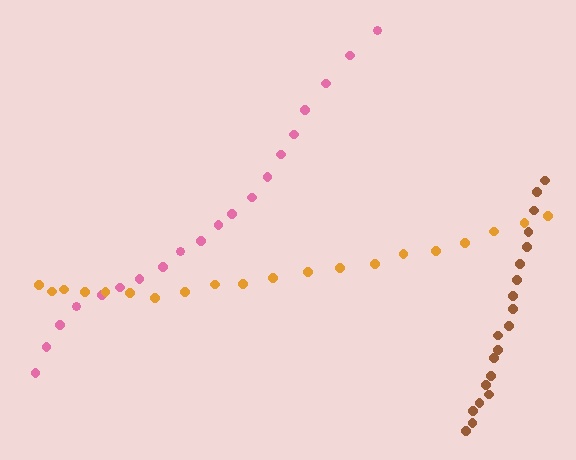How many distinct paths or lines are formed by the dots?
There are 3 distinct paths.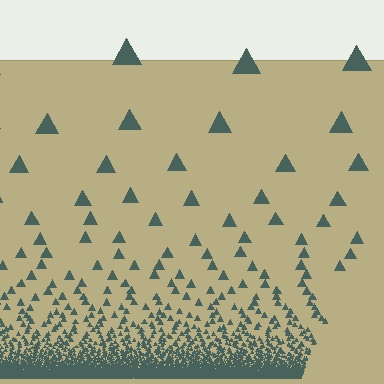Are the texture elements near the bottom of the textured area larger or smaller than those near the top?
Smaller. The gradient is inverted — elements near the bottom are smaller and denser.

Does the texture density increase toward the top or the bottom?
Density increases toward the bottom.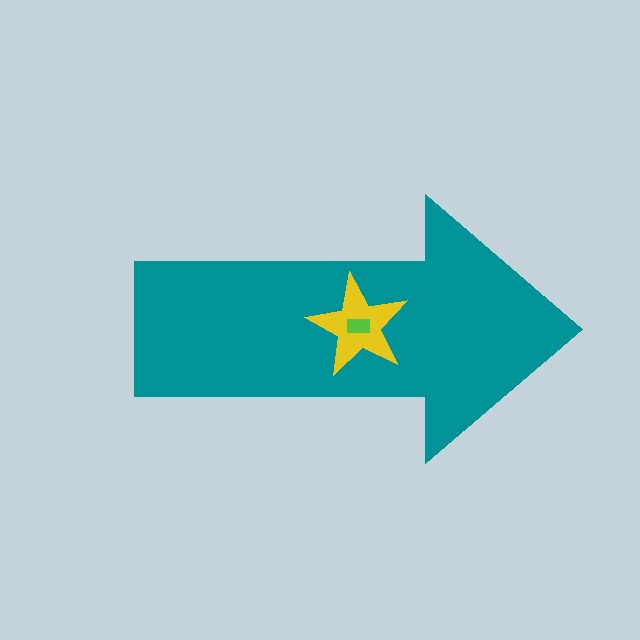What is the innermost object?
The lime rectangle.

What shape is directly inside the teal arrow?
The yellow star.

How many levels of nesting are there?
3.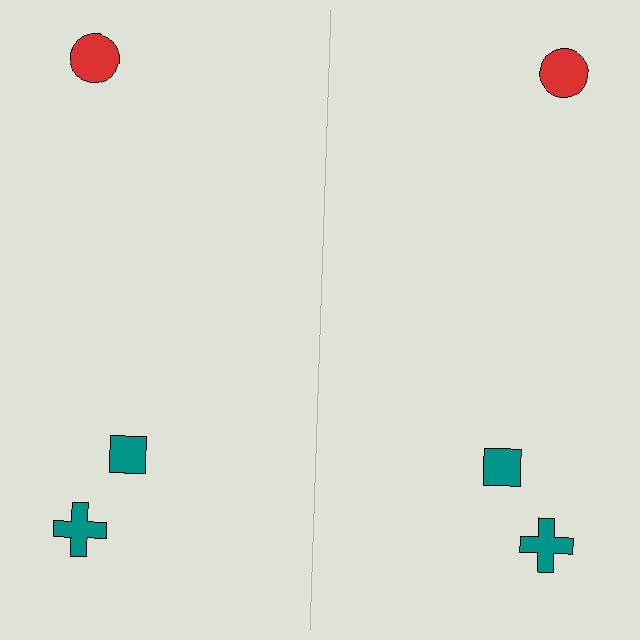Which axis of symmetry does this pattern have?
The pattern has a vertical axis of symmetry running through the center of the image.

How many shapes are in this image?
There are 6 shapes in this image.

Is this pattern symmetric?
Yes, this pattern has bilateral (reflection) symmetry.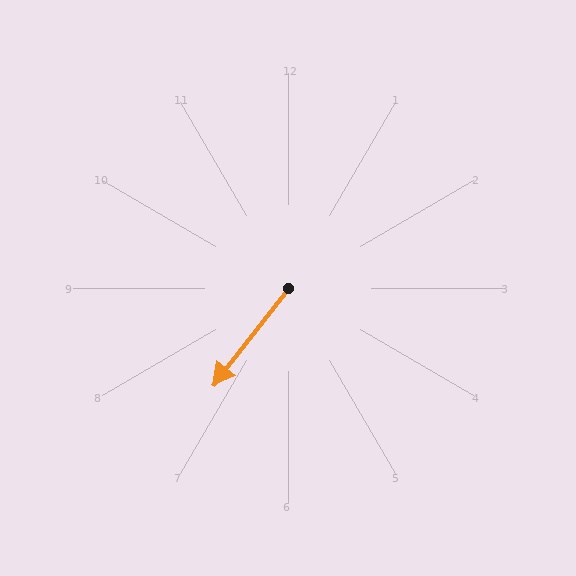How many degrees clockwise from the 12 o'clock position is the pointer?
Approximately 218 degrees.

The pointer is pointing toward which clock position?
Roughly 7 o'clock.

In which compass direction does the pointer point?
Southwest.